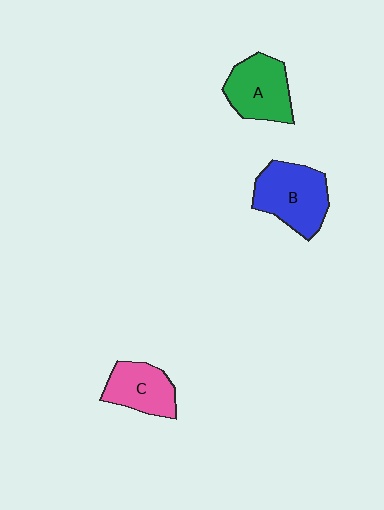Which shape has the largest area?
Shape B (blue).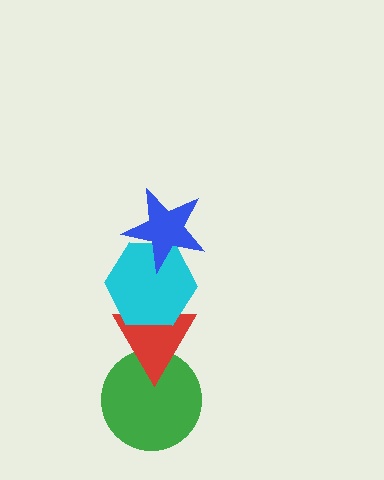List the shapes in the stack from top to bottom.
From top to bottom: the blue star, the cyan hexagon, the red triangle, the green circle.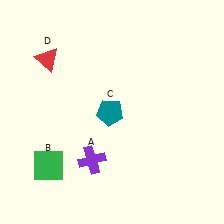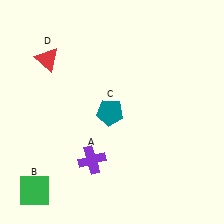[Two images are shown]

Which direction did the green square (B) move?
The green square (B) moved down.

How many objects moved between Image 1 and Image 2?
1 object moved between the two images.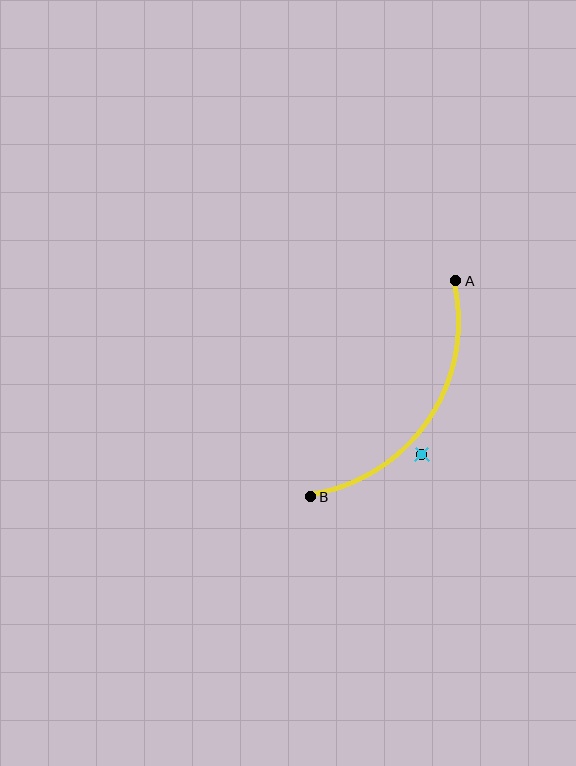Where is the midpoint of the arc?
The arc midpoint is the point on the curve farthest from the straight line joining A and B. It sits below and to the right of that line.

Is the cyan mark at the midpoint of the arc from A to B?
No — the cyan mark does not lie on the arc at all. It sits slightly outside the curve.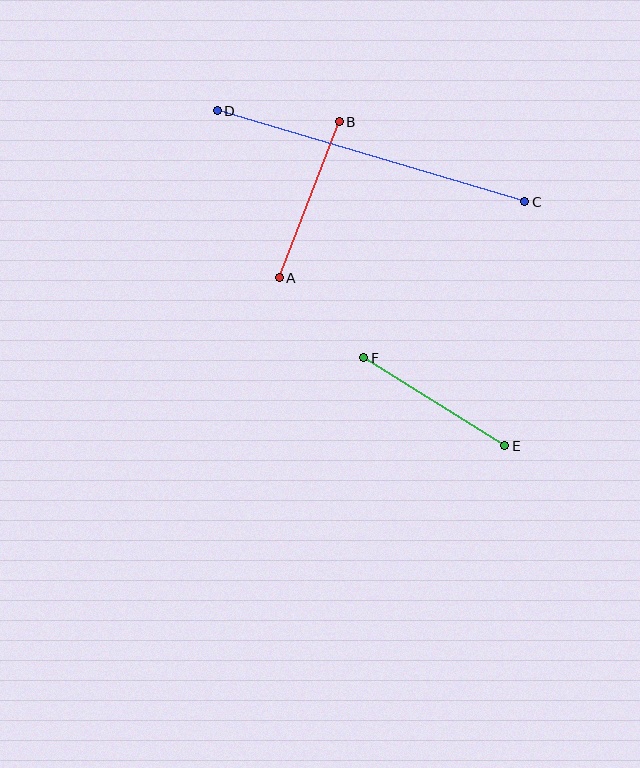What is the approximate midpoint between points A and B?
The midpoint is at approximately (309, 200) pixels.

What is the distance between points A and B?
The distance is approximately 167 pixels.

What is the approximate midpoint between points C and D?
The midpoint is at approximately (371, 156) pixels.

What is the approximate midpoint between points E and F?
The midpoint is at approximately (434, 402) pixels.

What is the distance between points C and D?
The distance is approximately 321 pixels.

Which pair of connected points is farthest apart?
Points C and D are farthest apart.